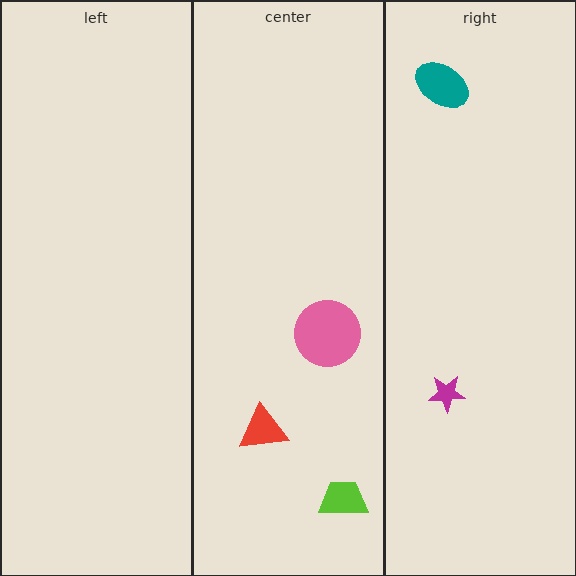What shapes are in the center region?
The pink circle, the red triangle, the lime trapezoid.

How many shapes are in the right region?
2.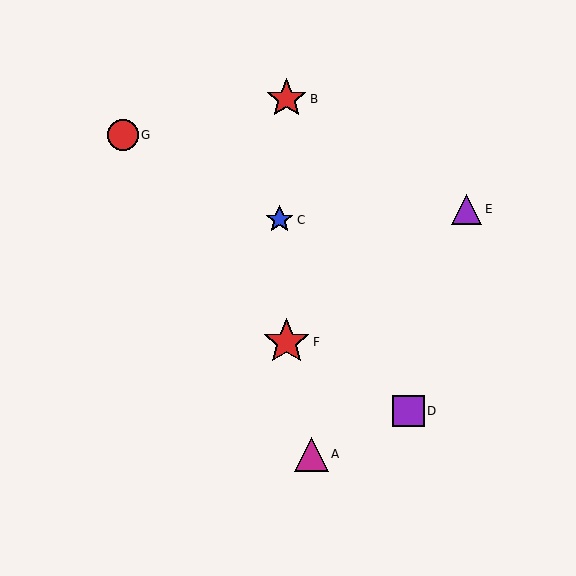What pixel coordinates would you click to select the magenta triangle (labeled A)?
Click at (311, 454) to select the magenta triangle A.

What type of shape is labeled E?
Shape E is a purple triangle.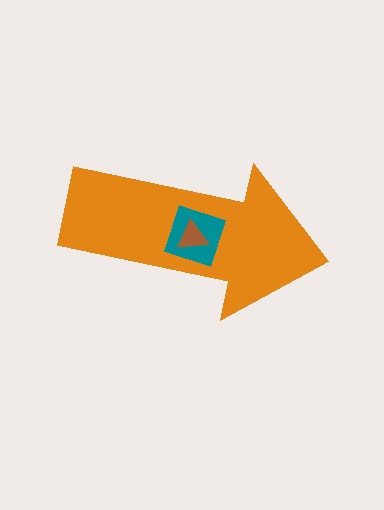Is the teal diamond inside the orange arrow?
Yes.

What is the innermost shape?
The brown triangle.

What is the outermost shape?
The orange arrow.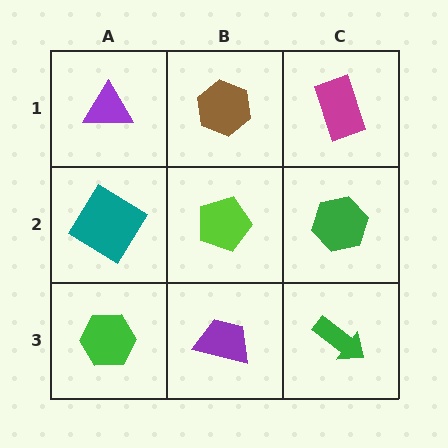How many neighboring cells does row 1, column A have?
2.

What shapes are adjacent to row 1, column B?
A lime pentagon (row 2, column B), a purple triangle (row 1, column A), a magenta rectangle (row 1, column C).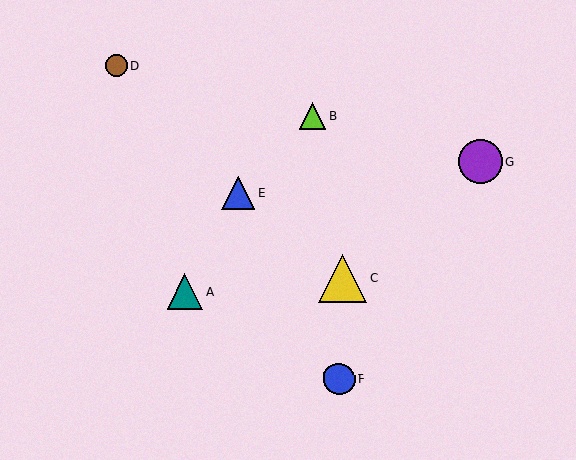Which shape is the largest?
The yellow triangle (labeled C) is the largest.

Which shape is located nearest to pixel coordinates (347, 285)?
The yellow triangle (labeled C) at (343, 278) is nearest to that location.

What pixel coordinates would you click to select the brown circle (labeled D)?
Click at (117, 65) to select the brown circle D.